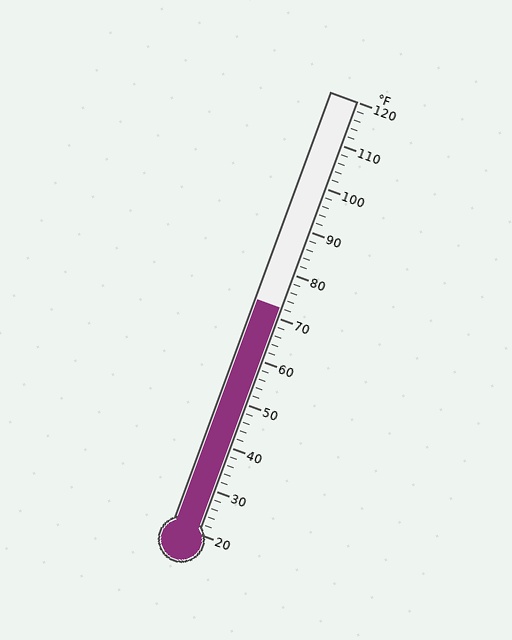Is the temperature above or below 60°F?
The temperature is above 60°F.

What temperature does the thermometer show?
The thermometer shows approximately 72°F.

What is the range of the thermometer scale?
The thermometer scale ranges from 20°F to 120°F.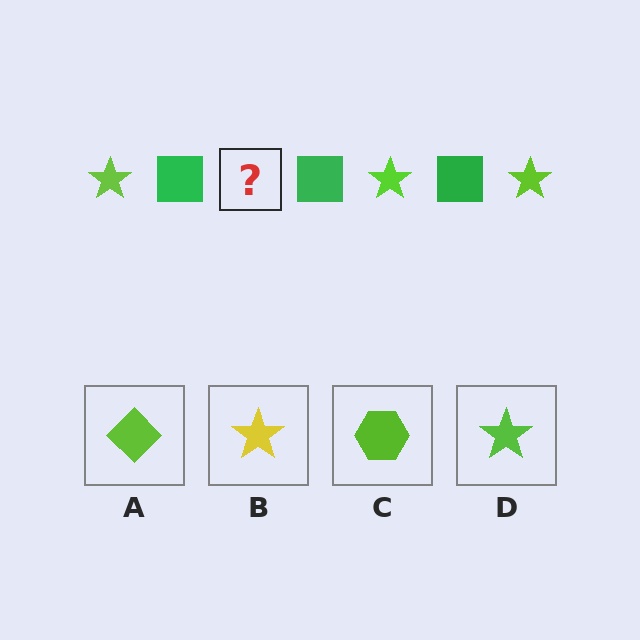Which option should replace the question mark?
Option D.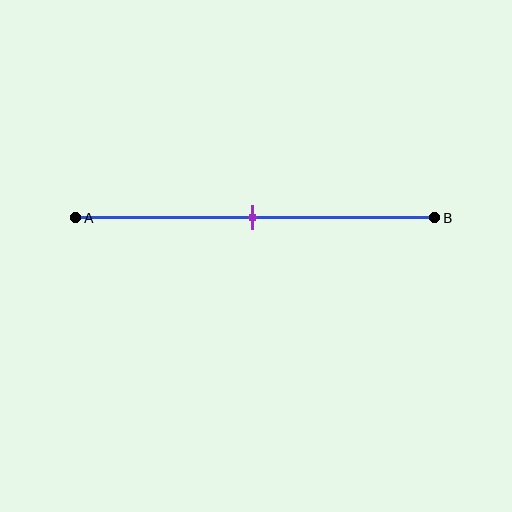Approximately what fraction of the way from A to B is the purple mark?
The purple mark is approximately 50% of the way from A to B.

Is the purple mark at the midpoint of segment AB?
Yes, the mark is approximately at the midpoint.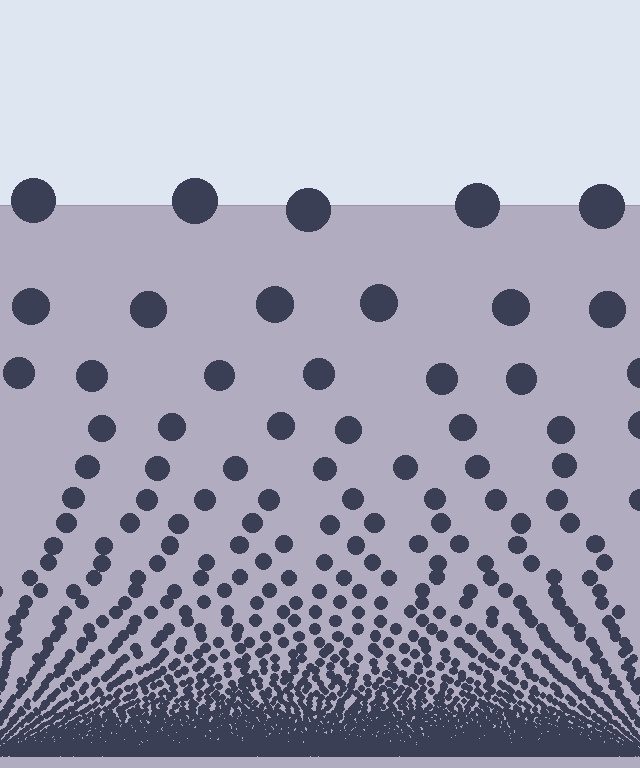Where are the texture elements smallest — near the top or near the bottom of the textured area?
Near the bottom.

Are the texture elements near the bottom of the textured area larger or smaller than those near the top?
Smaller. The gradient is inverted — elements near the bottom are smaller and denser.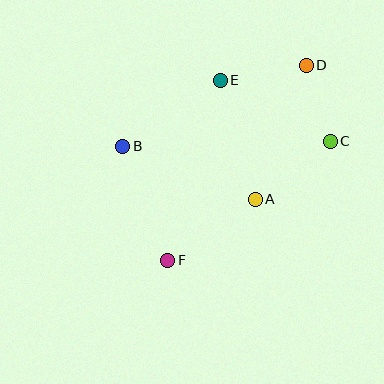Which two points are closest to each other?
Points C and D are closest to each other.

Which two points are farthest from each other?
Points D and F are farthest from each other.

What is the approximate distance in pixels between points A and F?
The distance between A and F is approximately 107 pixels.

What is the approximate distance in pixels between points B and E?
The distance between B and E is approximately 118 pixels.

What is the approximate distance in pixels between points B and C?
The distance between B and C is approximately 208 pixels.